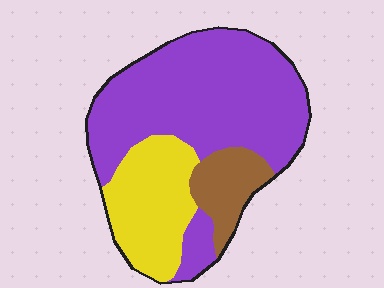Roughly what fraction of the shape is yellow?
Yellow takes up between a sixth and a third of the shape.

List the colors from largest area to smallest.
From largest to smallest: purple, yellow, brown.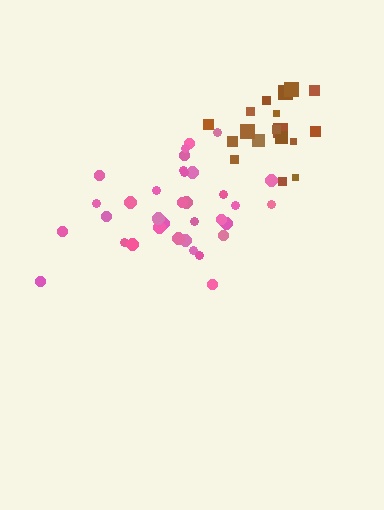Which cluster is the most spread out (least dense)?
Pink.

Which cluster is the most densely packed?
Brown.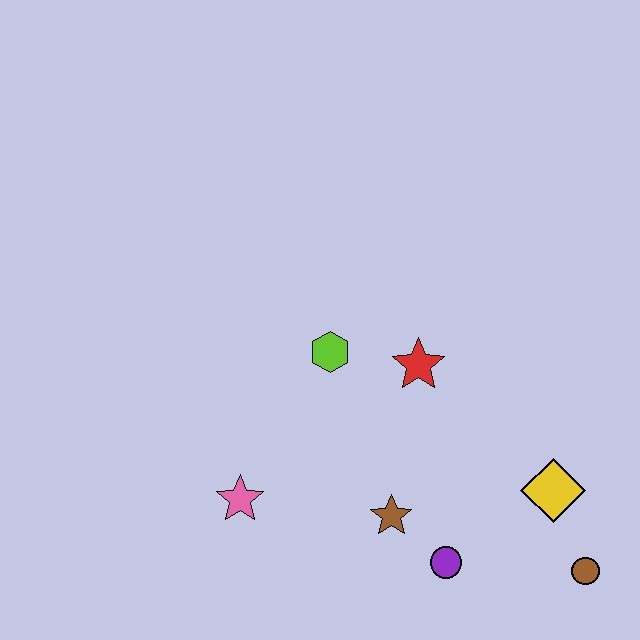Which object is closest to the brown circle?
The yellow diamond is closest to the brown circle.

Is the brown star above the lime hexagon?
No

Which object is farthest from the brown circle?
The pink star is farthest from the brown circle.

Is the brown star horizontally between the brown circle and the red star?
No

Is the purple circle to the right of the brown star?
Yes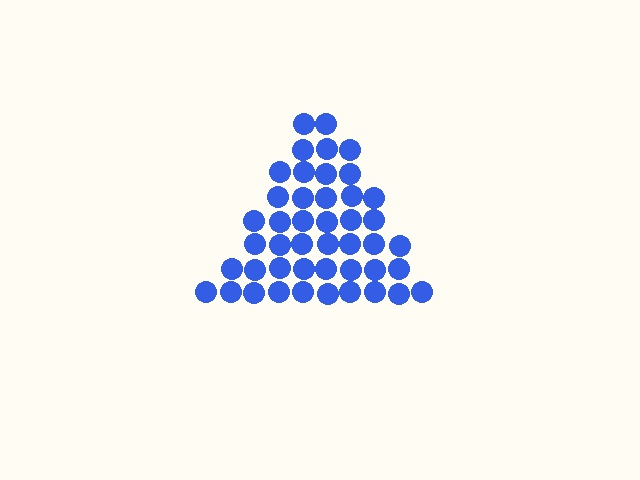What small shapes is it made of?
It is made of small circles.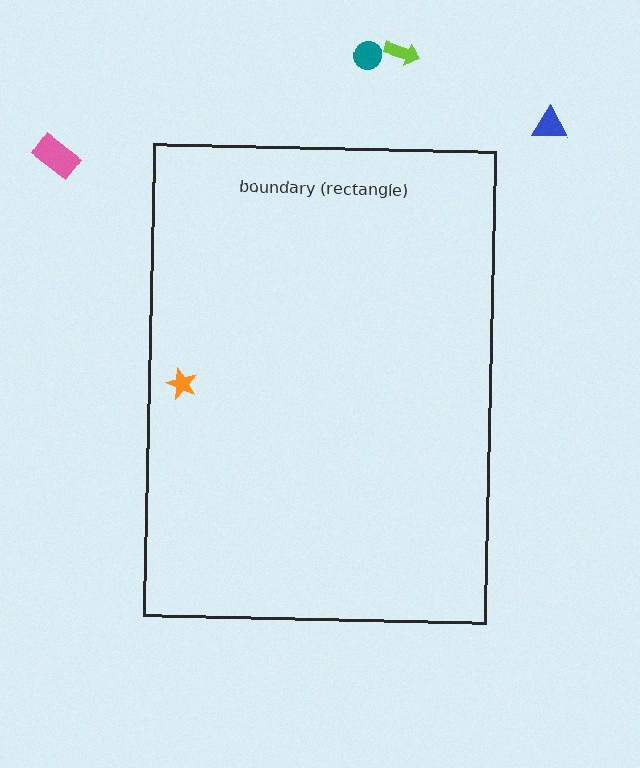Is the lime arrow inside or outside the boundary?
Outside.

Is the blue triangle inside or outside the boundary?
Outside.